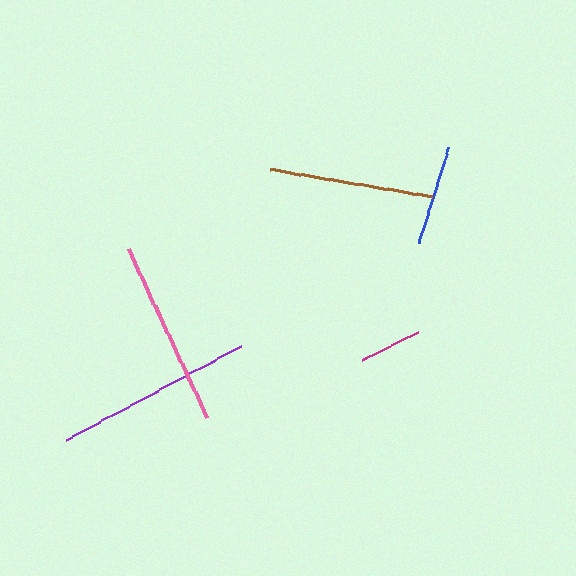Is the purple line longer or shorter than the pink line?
The purple line is longer than the pink line.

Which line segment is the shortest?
The magenta line is the shortest at approximately 63 pixels.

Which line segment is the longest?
The purple line is the longest at approximately 199 pixels.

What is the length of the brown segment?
The brown segment is approximately 165 pixels long.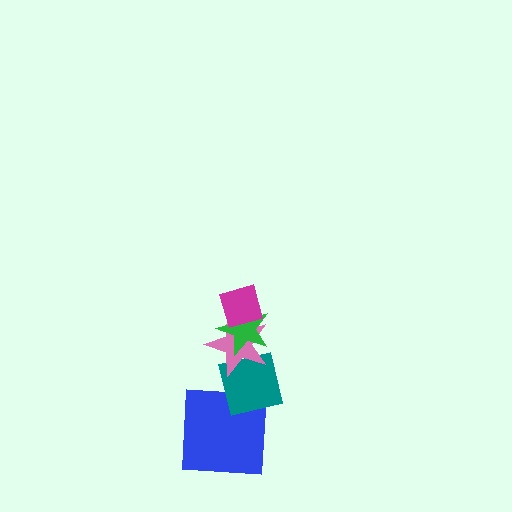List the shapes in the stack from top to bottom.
From top to bottom: the magenta diamond, the green star, the pink star, the teal square, the blue square.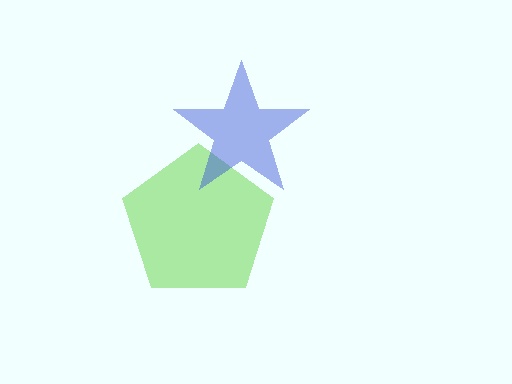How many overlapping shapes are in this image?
There are 2 overlapping shapes in the image.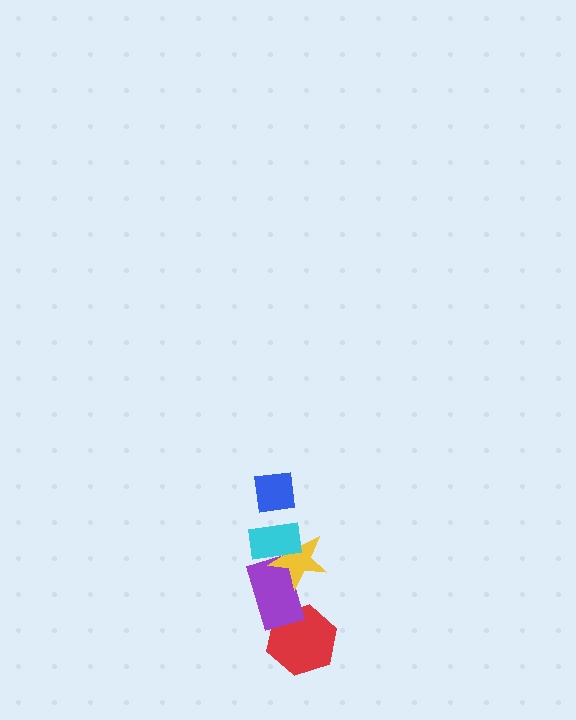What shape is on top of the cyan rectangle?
The blue square is on top of the cyan rectangle.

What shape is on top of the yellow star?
The cyan rectangle is on top of the yellow star.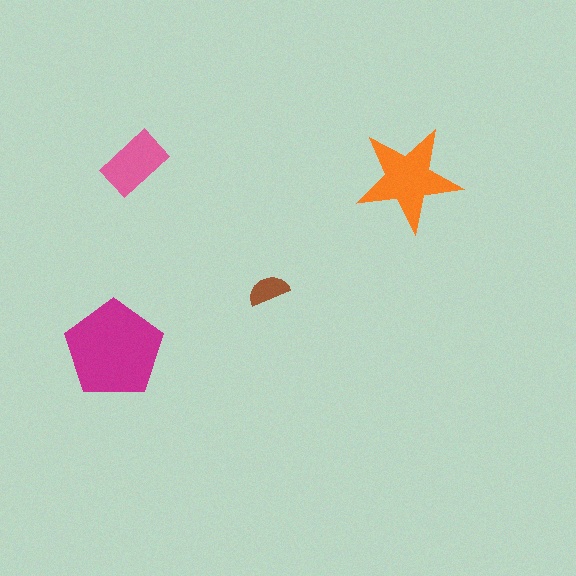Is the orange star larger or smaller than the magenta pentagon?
Smaller.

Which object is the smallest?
The brown semicircle.